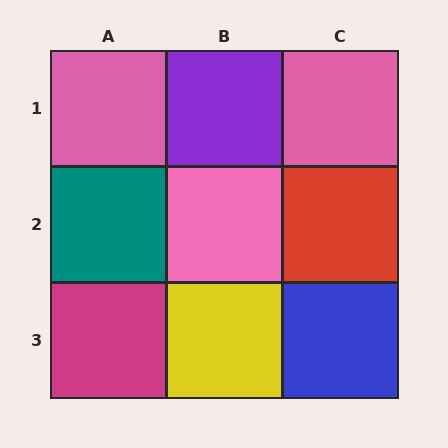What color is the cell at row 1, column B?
Purple.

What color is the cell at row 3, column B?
Yellow.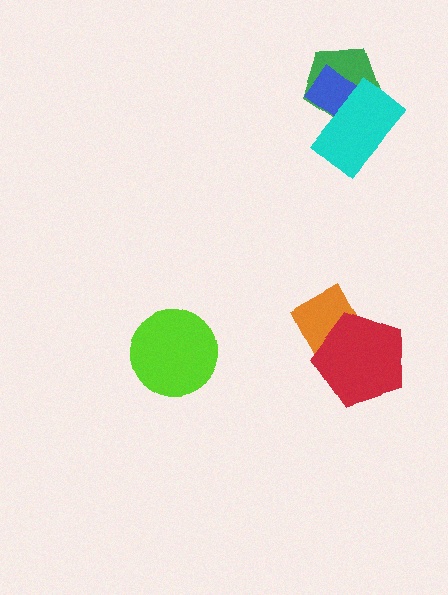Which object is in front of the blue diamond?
The cyan rectangle is in front of the blue diamond.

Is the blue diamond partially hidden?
Yes, it is partially covered by another shape.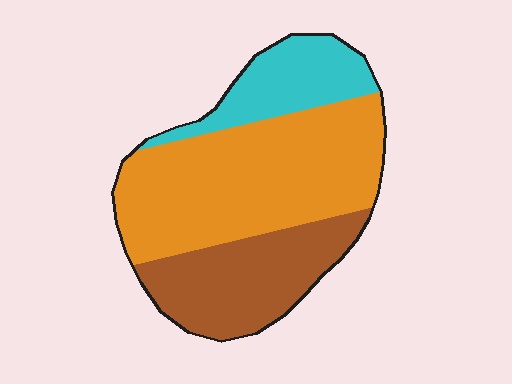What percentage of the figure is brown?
Brown takes up about one quarter (1/4) of the figure.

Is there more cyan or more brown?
Brown.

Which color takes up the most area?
Orange, at roughly 55%.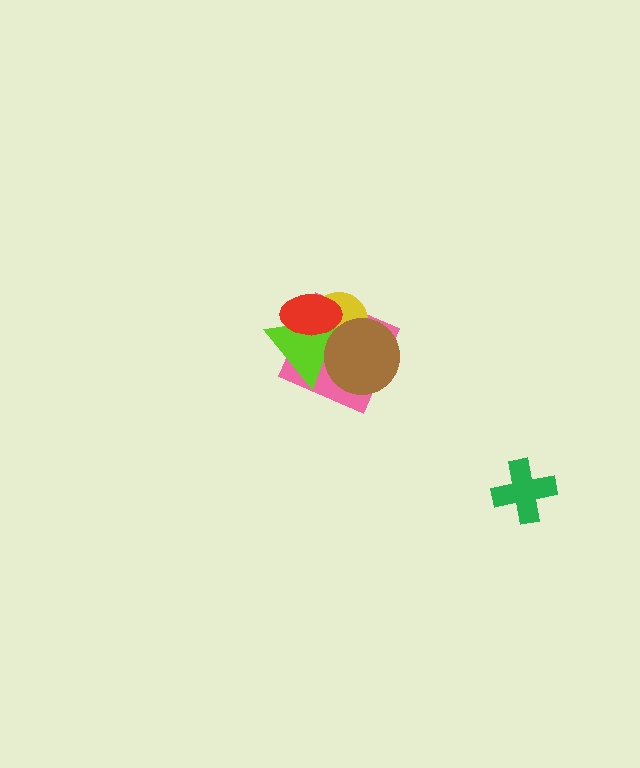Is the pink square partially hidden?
Yes, it is partially covered by another shape.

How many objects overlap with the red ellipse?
3 objects overlap with the red ellipse.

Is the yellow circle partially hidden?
Yes, it is partially covered by another shape.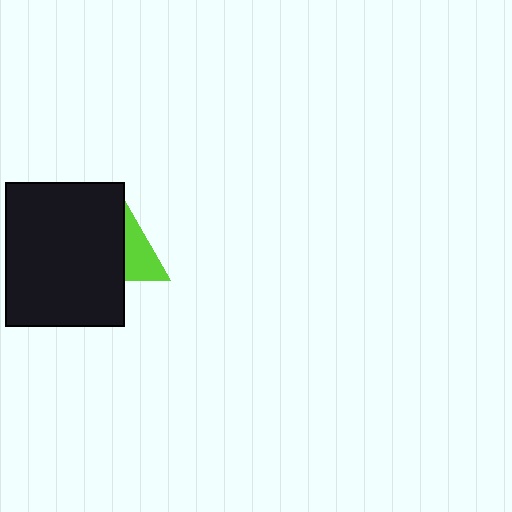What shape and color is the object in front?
The object in front is a black rectangle.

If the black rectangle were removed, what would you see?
You would see the complete lime triangle.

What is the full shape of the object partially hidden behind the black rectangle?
The partially hidden object is a lime triangle.